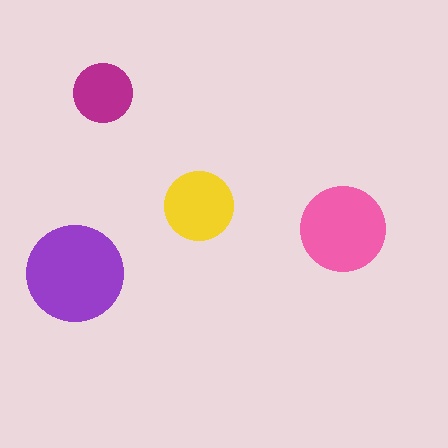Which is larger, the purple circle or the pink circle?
The purple one.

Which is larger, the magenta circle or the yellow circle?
The yellow one.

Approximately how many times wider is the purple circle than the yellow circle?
About 1.5 times wider.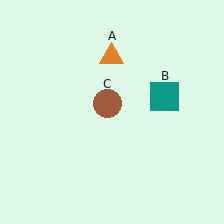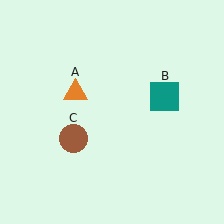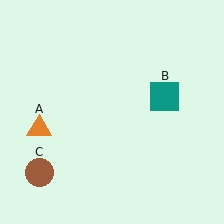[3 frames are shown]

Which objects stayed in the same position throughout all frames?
Teal square (object B) remained stationary.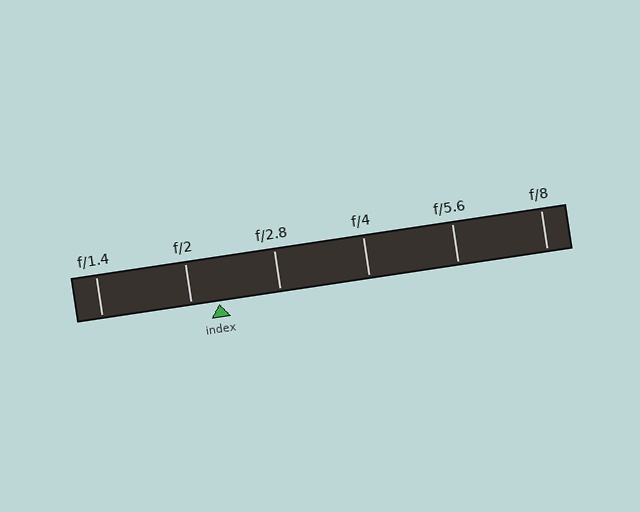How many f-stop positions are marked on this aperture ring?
There are 6 f-stop positions marked.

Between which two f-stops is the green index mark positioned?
The index mark is between f/2 and f/2.8.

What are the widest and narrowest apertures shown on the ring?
The widest aperture shown is f/1.4 and the narrowest is f/8.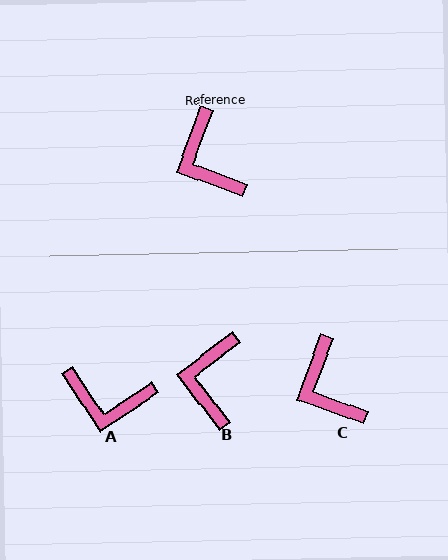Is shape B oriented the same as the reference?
No, it is off by about 33 degrees.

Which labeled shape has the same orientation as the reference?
C.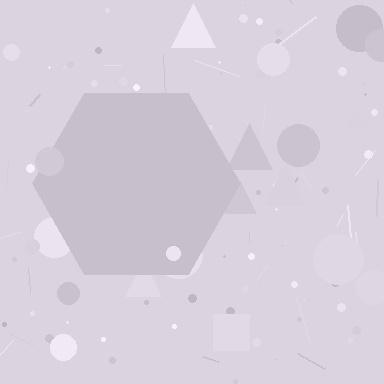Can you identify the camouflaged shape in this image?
The camouflaged shape is a hexagon.